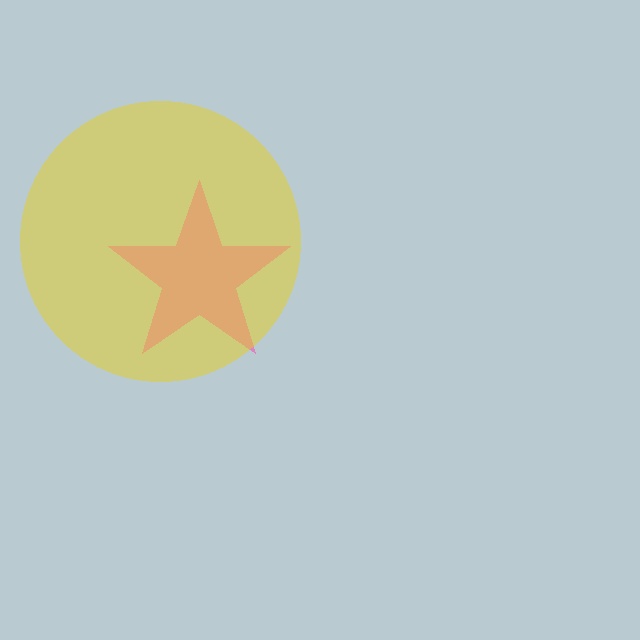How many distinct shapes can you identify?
There are 2 distinct shapes: a pink star, a yellow circle.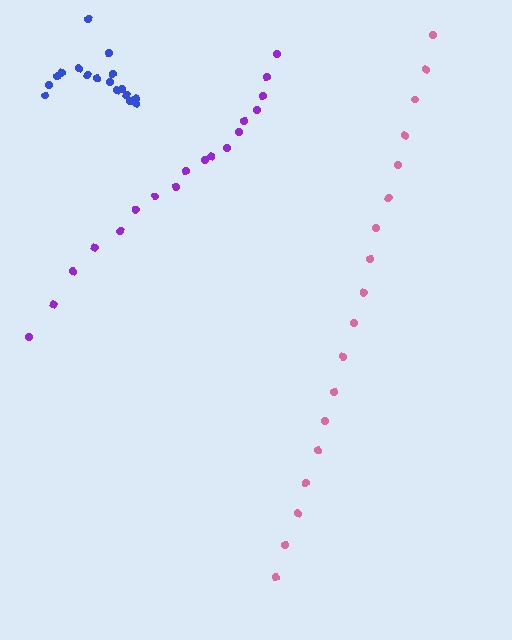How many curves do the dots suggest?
There are 3 distinct paths.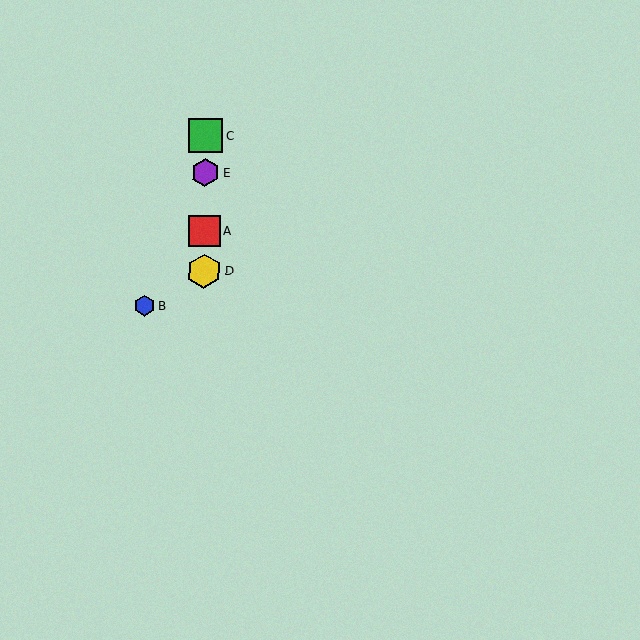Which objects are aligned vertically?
Objects A, C, D, E are aligned vertically.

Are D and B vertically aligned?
No, D is at x≈204 and B is at x≈145.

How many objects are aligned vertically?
4 objects (A, C, D, E) are aligned vertically.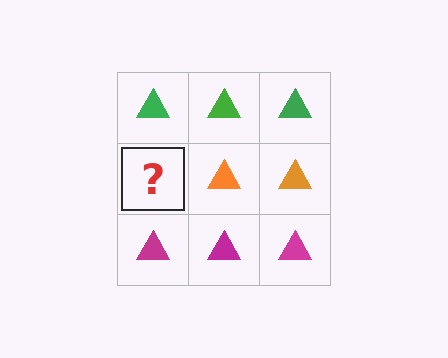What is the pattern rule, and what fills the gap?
The rule is that each row has a consistent color. The gap should be filled with an orange triangle.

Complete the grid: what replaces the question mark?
The question mark should be replaced with an orange triangle.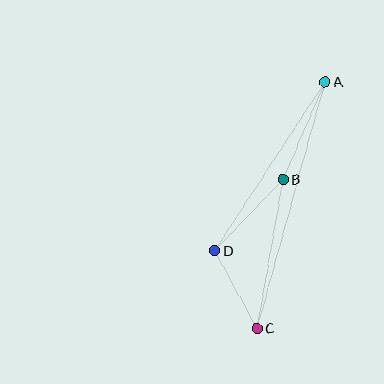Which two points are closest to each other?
Points C and D are closest to each other.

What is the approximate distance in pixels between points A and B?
The distance between A and B is approximately 106 pixels.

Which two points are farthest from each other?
Points A and C are farthest from each other.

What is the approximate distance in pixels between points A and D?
The distance between A and D is approximately 202 pixels.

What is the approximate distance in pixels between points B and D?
The distance between B and D is approximately 99 pixels.